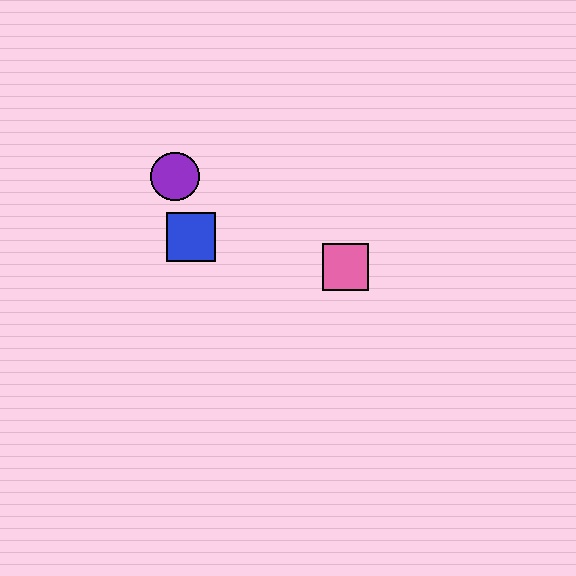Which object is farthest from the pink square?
The purple circle is farthest from the pink square.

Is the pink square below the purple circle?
Yes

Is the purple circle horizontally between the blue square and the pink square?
No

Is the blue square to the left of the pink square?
Yes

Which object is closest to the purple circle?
The blue square is closest to the purple circle.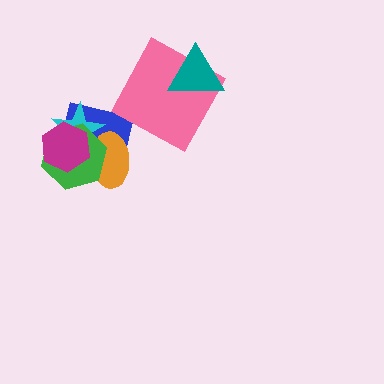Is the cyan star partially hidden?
Yes, it is partially covered by another shape.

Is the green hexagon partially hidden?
Yes, it is partially covered by another shape.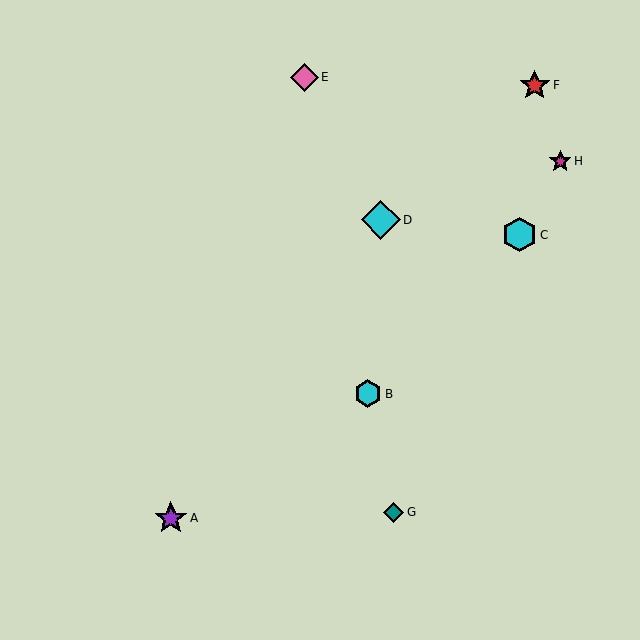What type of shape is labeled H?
Shape H is a magenta star.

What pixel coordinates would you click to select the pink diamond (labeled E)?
Click at (304, 77) to select the pink diamond E.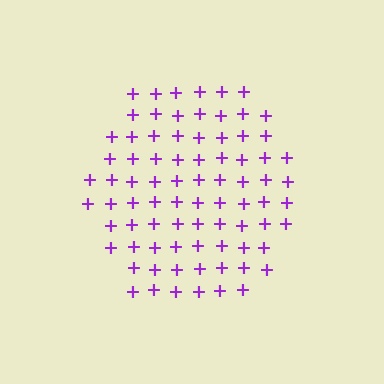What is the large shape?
The large shape is a hexagon.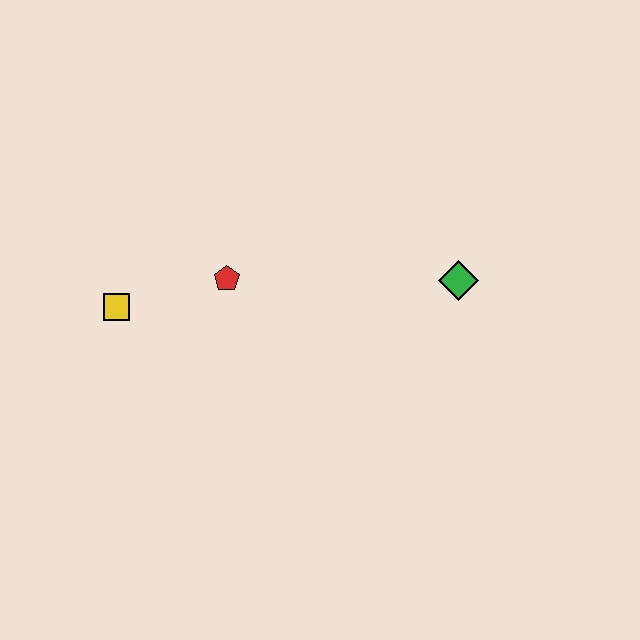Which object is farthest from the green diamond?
The yellow square is farthest from the green diamond.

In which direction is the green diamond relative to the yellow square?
The green diamond is to the right of the yellow square.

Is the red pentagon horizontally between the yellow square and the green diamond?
Yes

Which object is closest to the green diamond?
The red pentagon is closest to the green diamond.